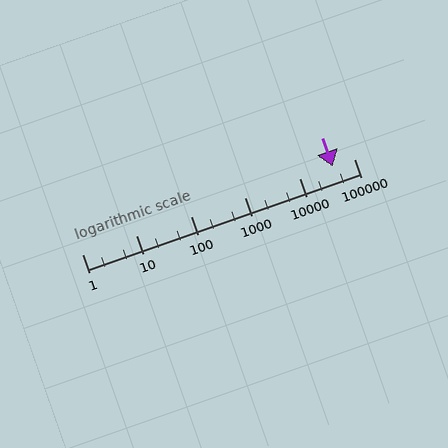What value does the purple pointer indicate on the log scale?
The pointer indicates approximately 40000.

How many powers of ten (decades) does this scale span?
The scale spans 5 decades, from 1 to 100000.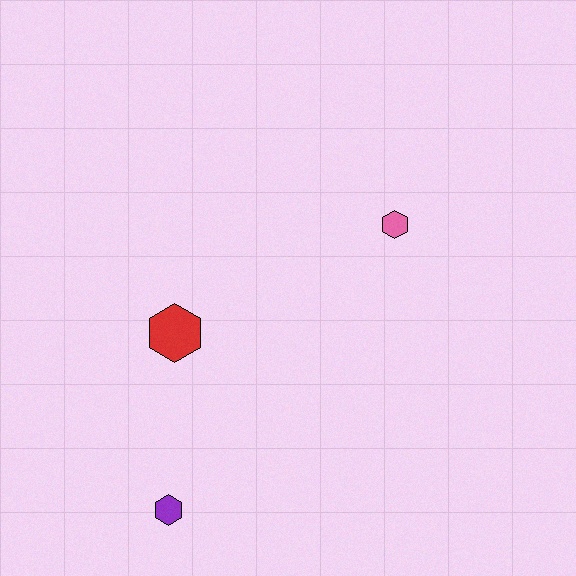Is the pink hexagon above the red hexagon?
Yes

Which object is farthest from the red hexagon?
The pink hexagon is farthest from the red hexagon.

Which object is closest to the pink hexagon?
The red hexagon is closest to the pink hexagon.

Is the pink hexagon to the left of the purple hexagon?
No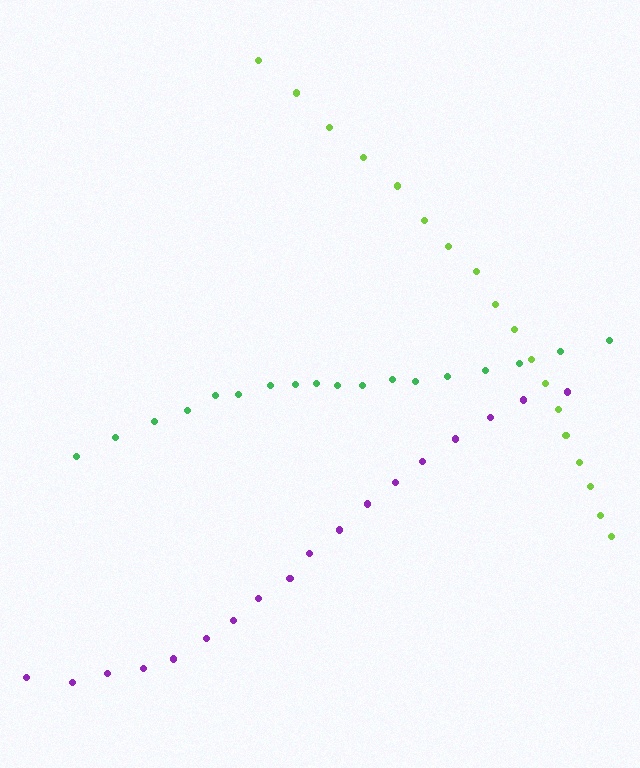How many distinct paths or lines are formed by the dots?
There are 3 distinct paths.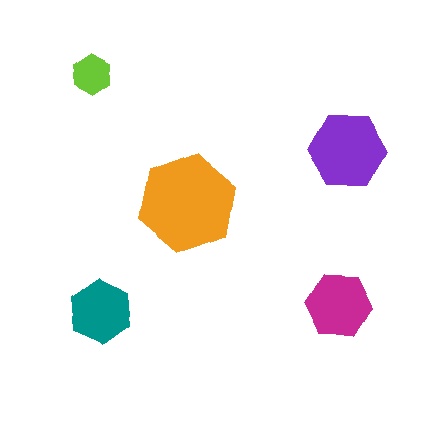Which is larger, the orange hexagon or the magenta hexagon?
The orange one.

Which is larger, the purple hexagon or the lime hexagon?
The purple one.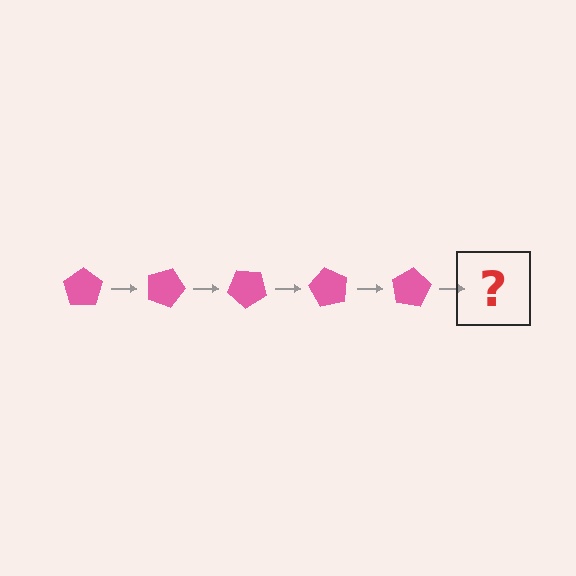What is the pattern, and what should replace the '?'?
The pattern is that the pentagon rotates 20 degrees each step. The '?' should be a pink pentagon rotated 100 degrees.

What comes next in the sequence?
The next element should be a pink pentagon rotated 100 degrees.